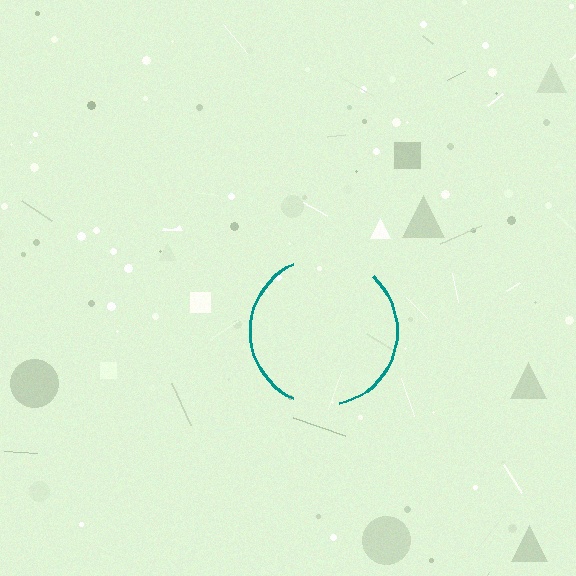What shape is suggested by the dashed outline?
The dashed outline suggests a circle.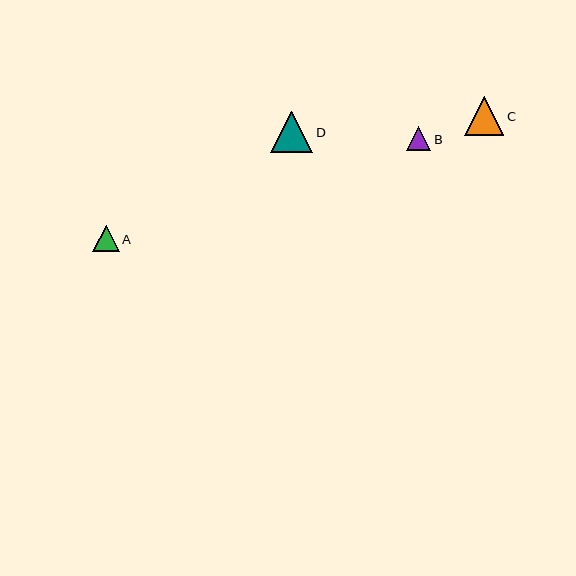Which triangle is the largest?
Triangle D is the largest with a size of approximately 42 pixels.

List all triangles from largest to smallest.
From largest to smallest: D, C, A, B.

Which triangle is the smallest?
Triangle B is the smallest with a size of approximately 24 pixels.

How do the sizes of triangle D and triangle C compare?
Triangle D and triangle C are approximately the same size.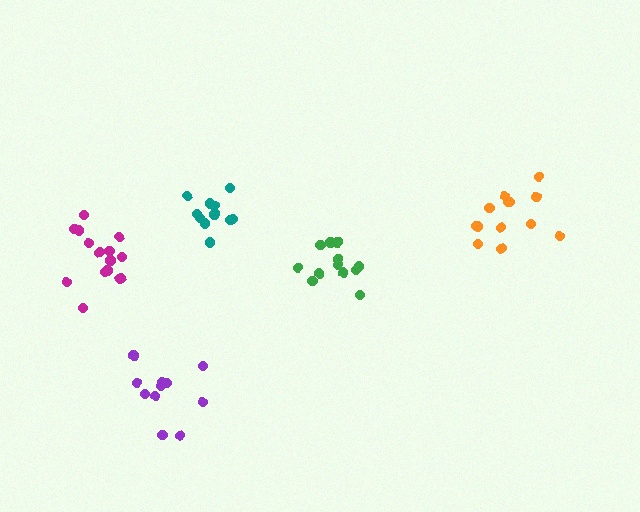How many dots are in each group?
Group 1: 15 dots, Group 2: 11 dots, Group 3: 13 dots, Group 4: 11 dots, Group 5: 12 dots (62 total).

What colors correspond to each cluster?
The clusters are colored: magenta, purple, orange, teal, green.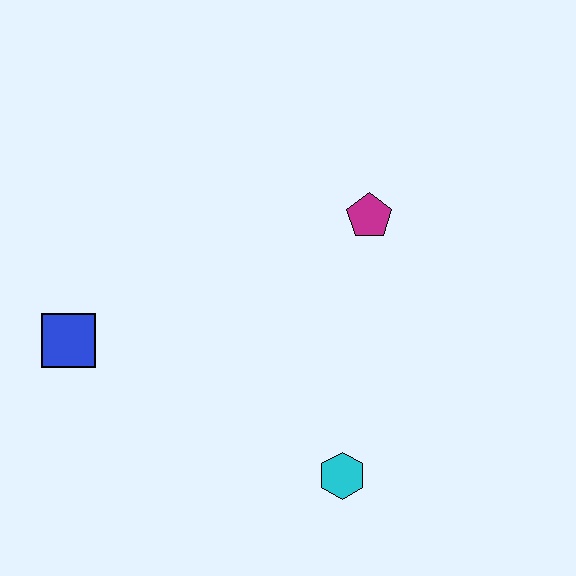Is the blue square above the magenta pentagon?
No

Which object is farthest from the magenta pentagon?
The blue square is farthest from the magenta pentagon.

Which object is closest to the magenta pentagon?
The cyan hexagon is closest to the magenta pentagon.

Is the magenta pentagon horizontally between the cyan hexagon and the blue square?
No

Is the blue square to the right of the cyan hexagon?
No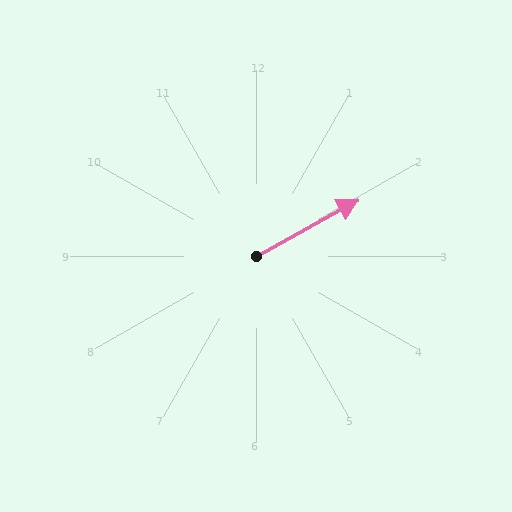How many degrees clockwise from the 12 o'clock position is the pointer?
Approximately 61 degrees.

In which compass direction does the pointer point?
Northeast.